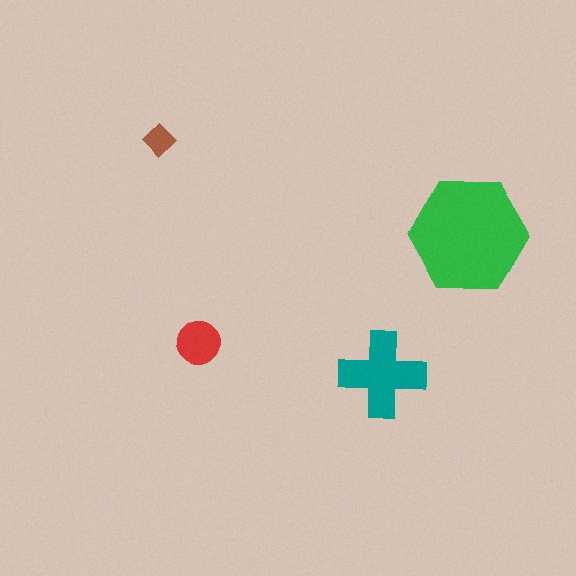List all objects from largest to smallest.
The green hexagon, the teal cross, the red circle, the brown diamond.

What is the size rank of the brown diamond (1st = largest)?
4th.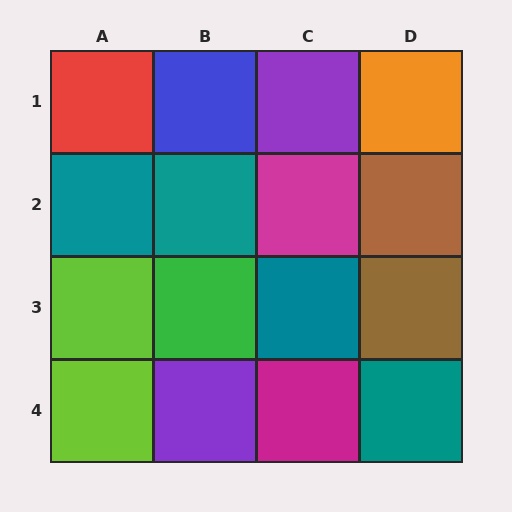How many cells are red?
1 cell is red.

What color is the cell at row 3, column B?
Green.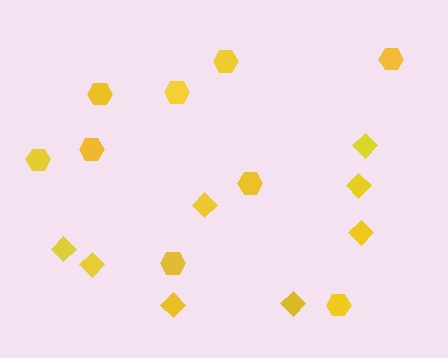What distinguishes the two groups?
There are 2 groups: one group of diamonds (8) and one group of hexagons (9).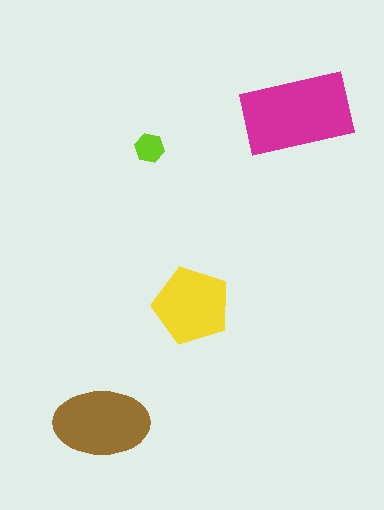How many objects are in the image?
There are 4 objects in the image.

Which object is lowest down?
The brown ellipse is bottommost.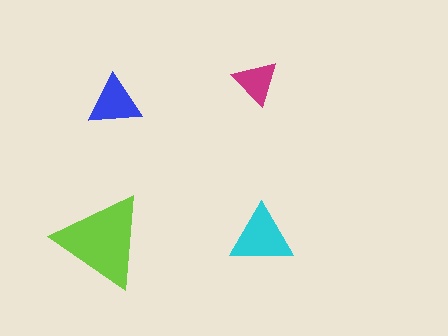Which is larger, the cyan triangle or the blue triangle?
The cyan one.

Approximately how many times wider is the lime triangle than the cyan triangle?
About 1.5 times wider.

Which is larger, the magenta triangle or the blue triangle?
The blue one.